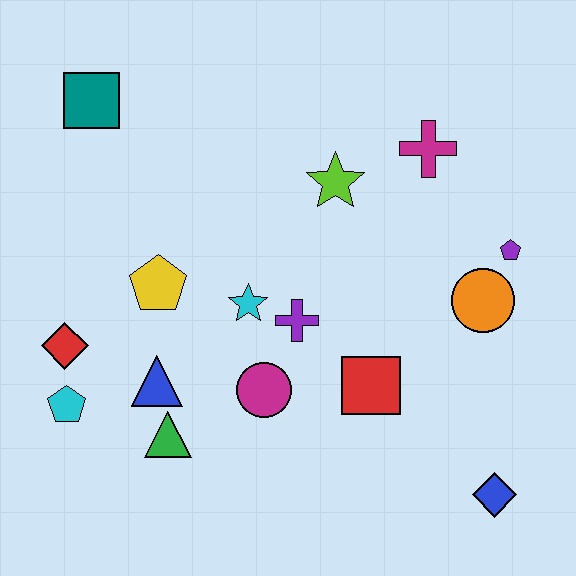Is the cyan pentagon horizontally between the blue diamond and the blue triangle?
No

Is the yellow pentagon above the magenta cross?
No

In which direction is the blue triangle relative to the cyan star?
The blue triangle is to the left of the cyan star.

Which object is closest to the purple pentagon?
The orange circle is closest to the purple pentagon.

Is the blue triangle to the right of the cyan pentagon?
Yes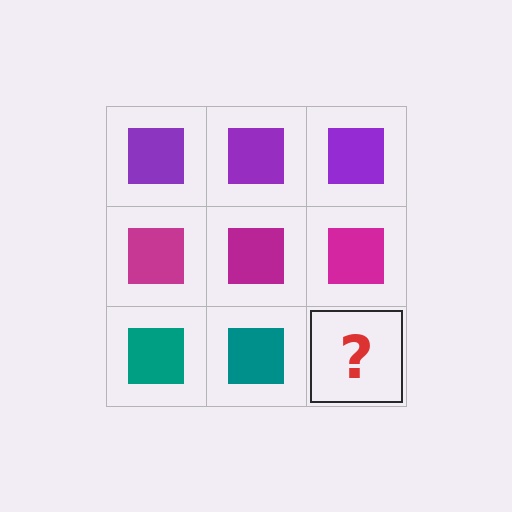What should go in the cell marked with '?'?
The missing cell should contain a teal square.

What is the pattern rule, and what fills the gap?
The rule is that each row has a consistent color. The gap should be filled with a teal square.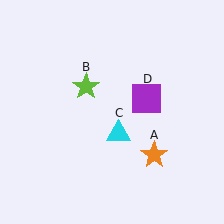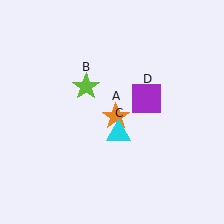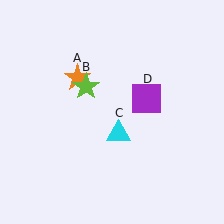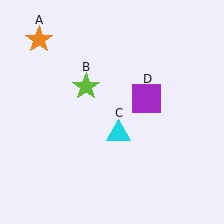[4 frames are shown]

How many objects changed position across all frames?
1 object changed position: orange star (object A).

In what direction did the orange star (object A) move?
The orange star (object A) moved up and to the left.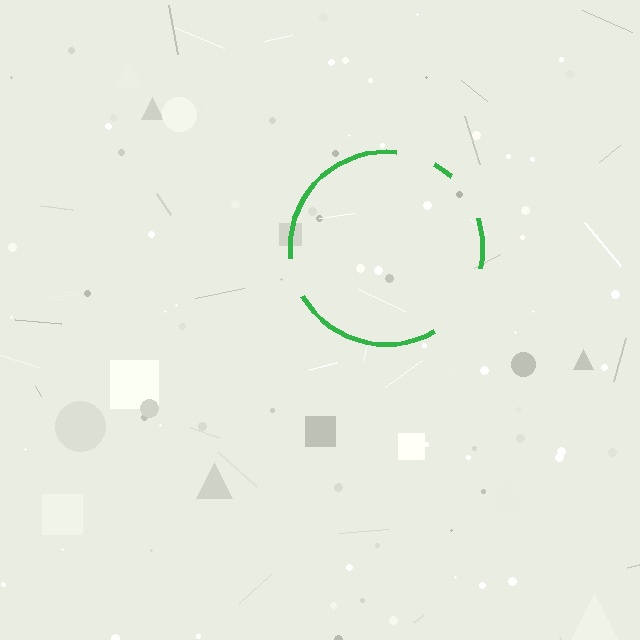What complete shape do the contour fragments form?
The contour fragments form a circle.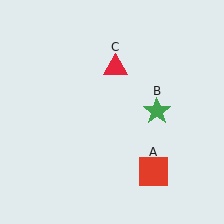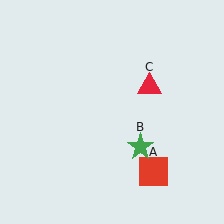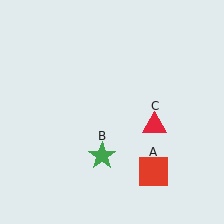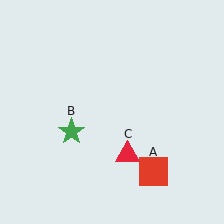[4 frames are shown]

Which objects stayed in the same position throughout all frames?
Red square (object A) remained stationary.